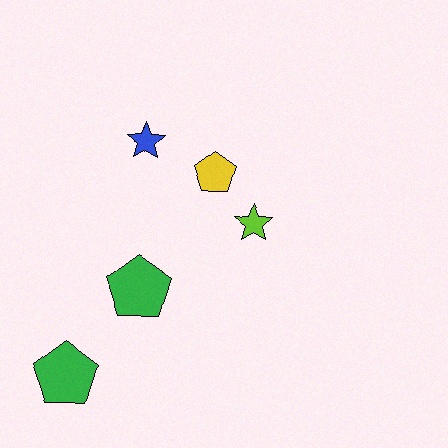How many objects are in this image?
There are 5 objects.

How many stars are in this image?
There are 2 stars.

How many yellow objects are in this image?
There is 1 yellow object.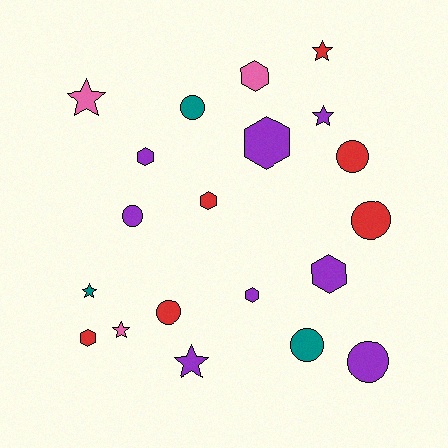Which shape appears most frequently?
Hexagon, with 7 objects.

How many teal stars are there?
There is 1 teal star.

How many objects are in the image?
There are 20 objects.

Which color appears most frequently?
Purple, with 8 objects.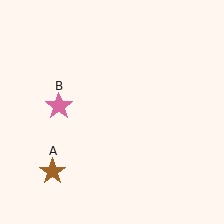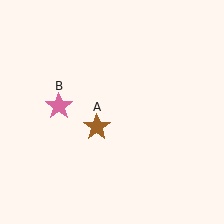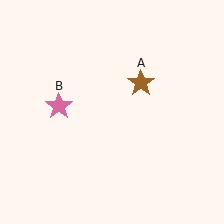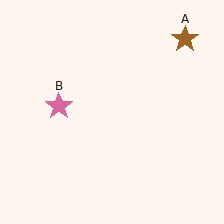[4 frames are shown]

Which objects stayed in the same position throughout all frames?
Pink star (object B) remained stationary.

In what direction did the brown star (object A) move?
The brown star (object A) moved up and to the right.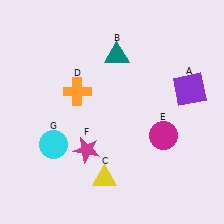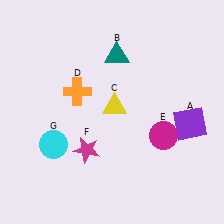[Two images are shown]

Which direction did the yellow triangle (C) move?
The yellow triangle (C) moved up.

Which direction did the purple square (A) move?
The purple square (A) moved down.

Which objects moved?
The objects that moved are: the purple square (A), the yellow triangle (C).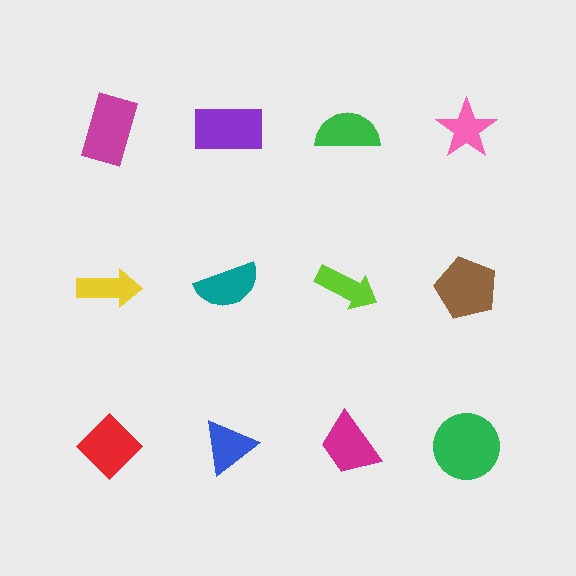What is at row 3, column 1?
A red diamond.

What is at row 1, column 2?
A purple rectangle.